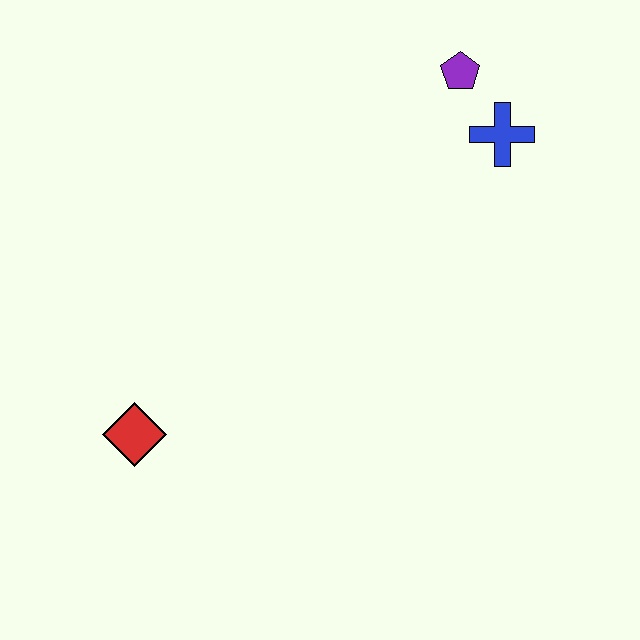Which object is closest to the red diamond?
The blue cross is closest to the red diamond.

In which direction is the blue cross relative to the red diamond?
The blue cross is to the right of the red diamond.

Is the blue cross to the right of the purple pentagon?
Yes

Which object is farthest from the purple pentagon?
The red diamond is farthest from the purple pentagon.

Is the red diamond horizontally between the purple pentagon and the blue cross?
No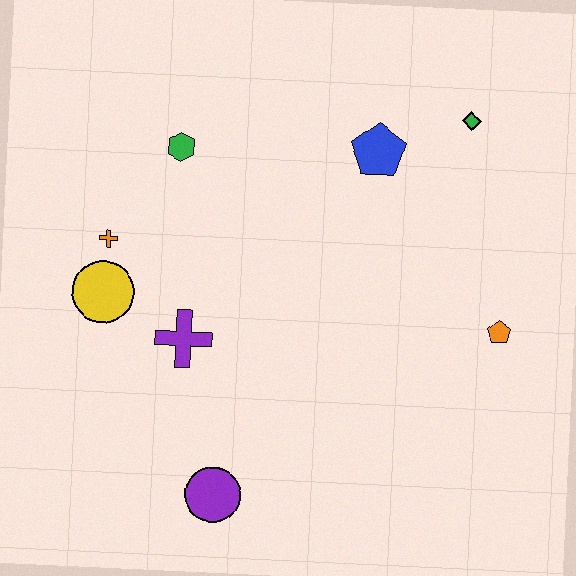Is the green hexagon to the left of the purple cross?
Yes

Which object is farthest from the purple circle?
The green diamond is farthest from the purple circle.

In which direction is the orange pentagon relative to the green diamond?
The orange pentagon is below the green diamond.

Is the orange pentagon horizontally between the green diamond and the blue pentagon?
No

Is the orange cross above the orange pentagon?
Yes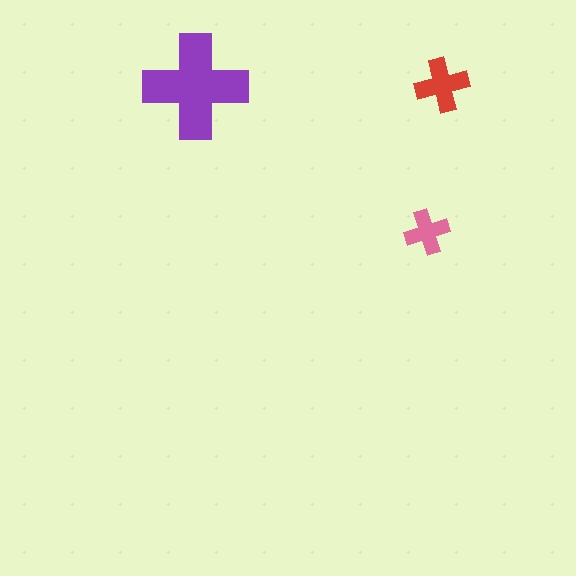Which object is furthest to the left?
The purple cross is leftmost.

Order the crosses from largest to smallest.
the purple one, the red one, the pink one.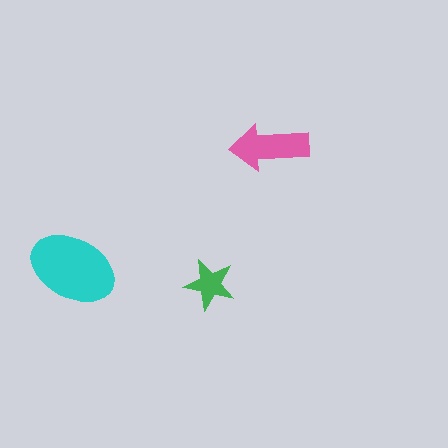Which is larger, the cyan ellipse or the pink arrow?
The cyan ellipse.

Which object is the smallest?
The green star.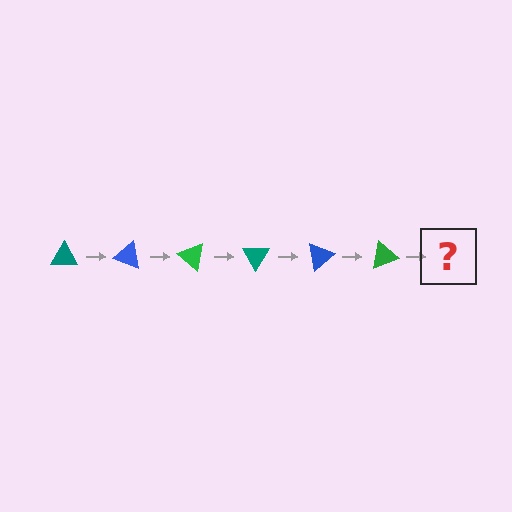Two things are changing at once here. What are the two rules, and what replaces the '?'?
The two rules are that it rotates 20 degrees each step and the color cycles through teal, blue, and green. The '?' should be a teal triangle, rotated 120 degrees from the start.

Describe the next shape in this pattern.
It should be a teal triangle, rotated 120 degrees from the start.